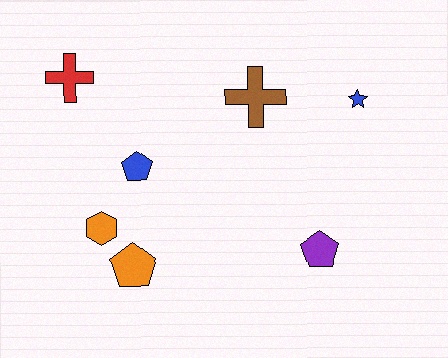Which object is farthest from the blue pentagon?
The blue star is farthest from the blue pentagon.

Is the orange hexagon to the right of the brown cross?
No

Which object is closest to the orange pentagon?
The orange hexagon is closest to the orange pentagon.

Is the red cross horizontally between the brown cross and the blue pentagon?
No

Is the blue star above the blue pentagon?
Yes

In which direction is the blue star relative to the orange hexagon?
The blue star is to the right of the orange hexagon.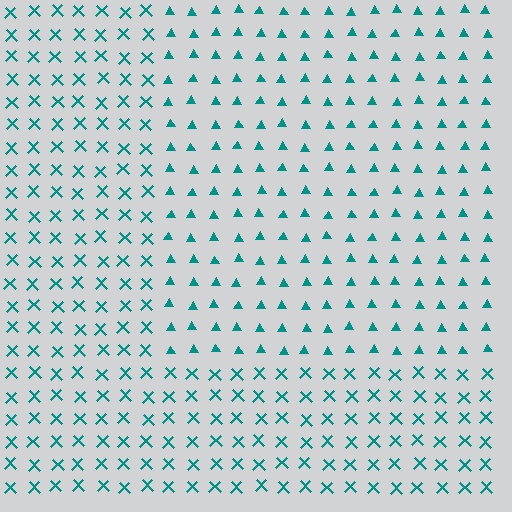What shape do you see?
I see a rectangle.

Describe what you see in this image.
The image is filled with small teal elements arranged in a uniform grid. A rectangle-shaped region contains triangles, while the surrounding area contains X marks. The boundary is defined purely by the change in element shape.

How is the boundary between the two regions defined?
The boundary is defined by a change in element shape: triangles inside vs. X marks outside. All elements share the same color and spacing.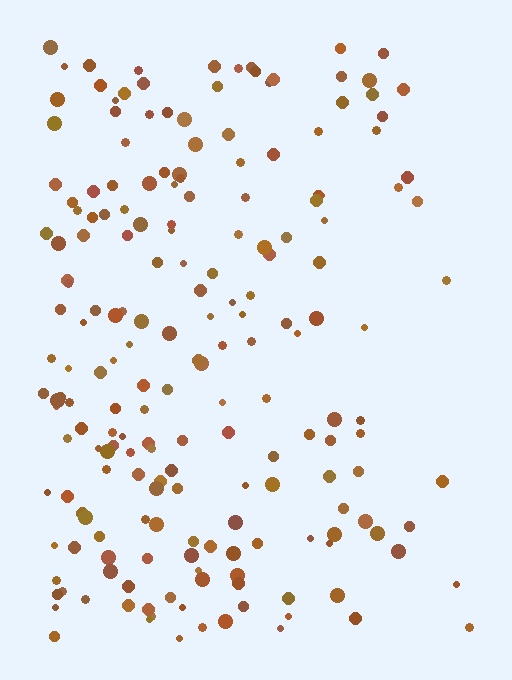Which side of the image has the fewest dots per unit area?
The right.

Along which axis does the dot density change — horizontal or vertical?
Horizontal.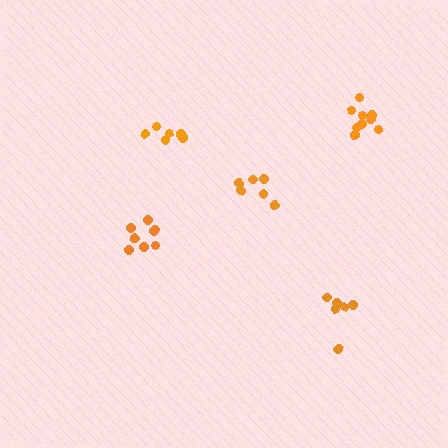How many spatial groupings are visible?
There are 5 spatial groupings.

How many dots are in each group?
Group 1: 6 dots, Group 2: 8 dots, Group 3: 9 dots, Group 4: 6 dots, Group 5: 6 dots (35 total).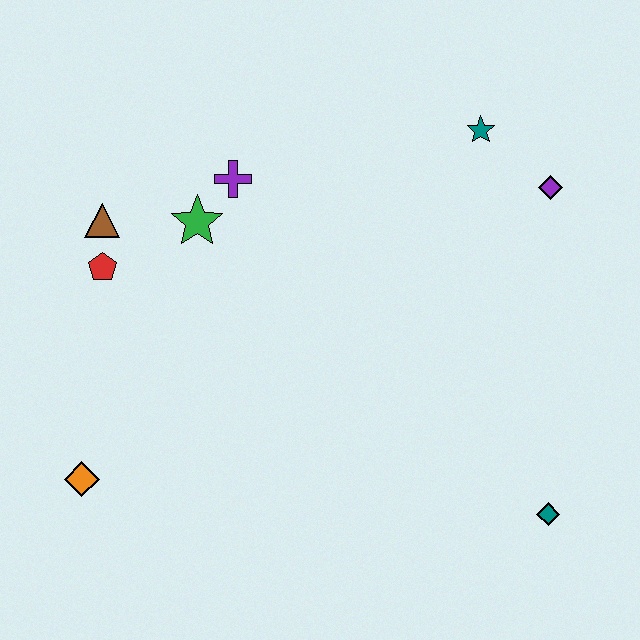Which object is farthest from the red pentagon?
The teal diamond is farthest from the red pentagon.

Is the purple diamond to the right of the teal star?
Yes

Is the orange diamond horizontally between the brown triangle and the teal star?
No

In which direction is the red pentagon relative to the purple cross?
The red pentagon is to the left of the purple cross.